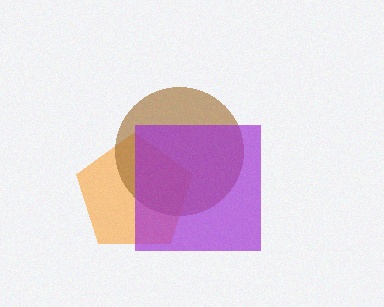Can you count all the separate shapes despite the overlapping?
Yes, there are 3 separate shapes.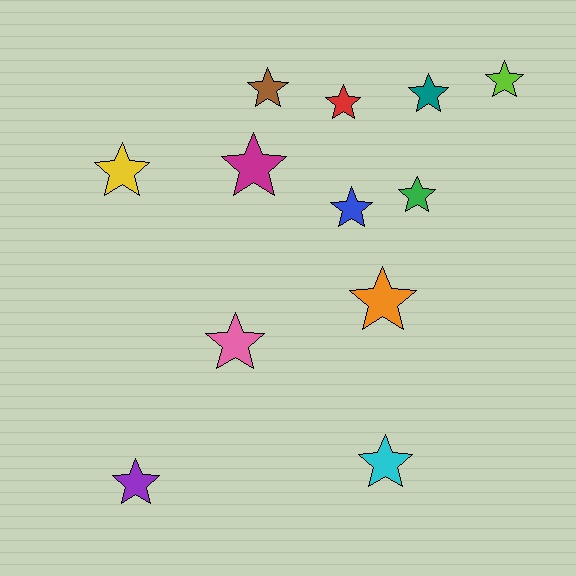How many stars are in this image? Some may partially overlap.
There are 12 stars.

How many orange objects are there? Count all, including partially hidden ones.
There is 1 orange object.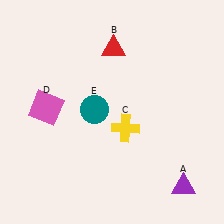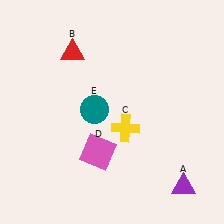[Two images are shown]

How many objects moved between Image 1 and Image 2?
2 objects moved between the two images.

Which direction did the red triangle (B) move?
The red triangle (B) moved left.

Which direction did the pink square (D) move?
The pink square (D) moved right.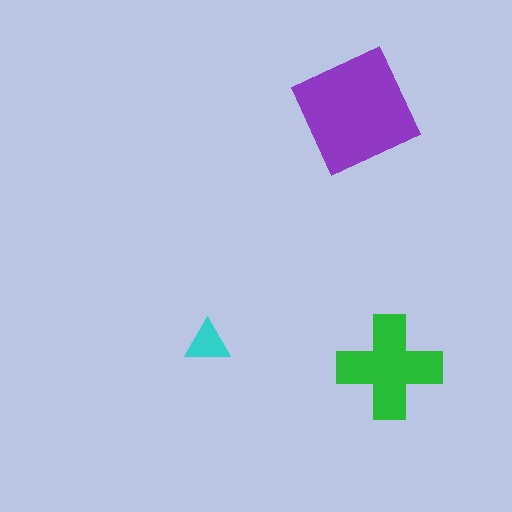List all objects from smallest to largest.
The cyan triangle, the green cross, the purple square.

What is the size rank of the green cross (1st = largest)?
2nd.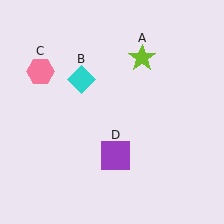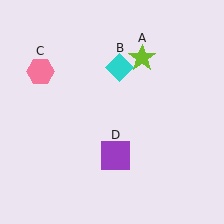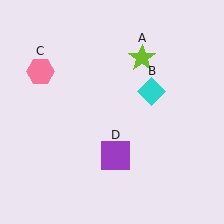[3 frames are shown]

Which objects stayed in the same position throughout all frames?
Lime star (object A) and pink hexagon (object C) and purple square (object D) remained stationary.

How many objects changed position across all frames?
1 object changed position: cyan diamond (object B).